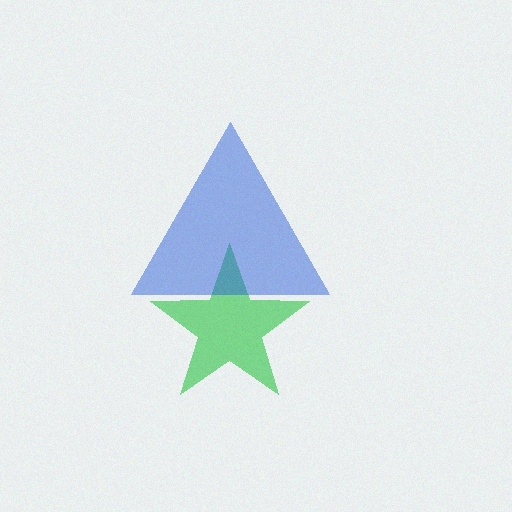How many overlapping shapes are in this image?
There are 2 overlapping shapes in the image.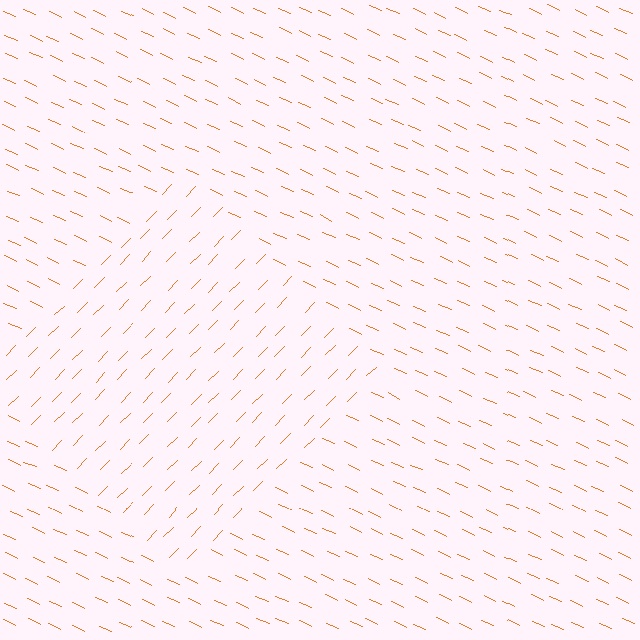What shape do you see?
I see a diamond.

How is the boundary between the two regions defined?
The boundary is defined purely by a change in line orientation (approximately 70 degrees difference). All lines are the same color and thickness.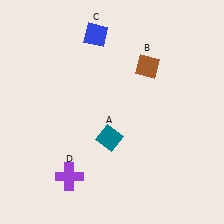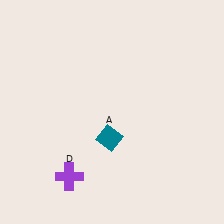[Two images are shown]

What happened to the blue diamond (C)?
The blue diamond (C) was removed in Image 2. It was in the top-left area of Image 1.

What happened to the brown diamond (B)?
The brown diamond (B) was removed in Image 2. It was in the top-right area of Image 1.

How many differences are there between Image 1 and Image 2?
There are 2 differences between the two images.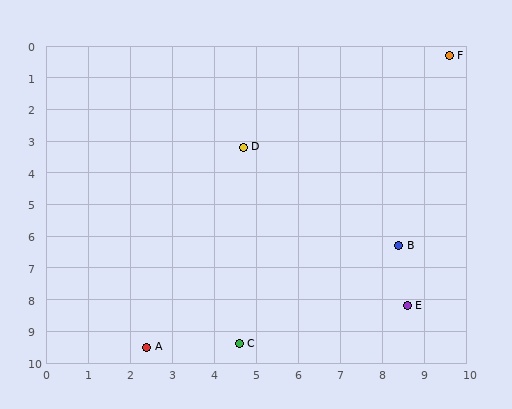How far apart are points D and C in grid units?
Points D and C are about 6.2 grid units apart.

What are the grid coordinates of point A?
Point A is at approximately (2.4, 9.5).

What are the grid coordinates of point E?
Point E is at approximately (8.6, 8.2).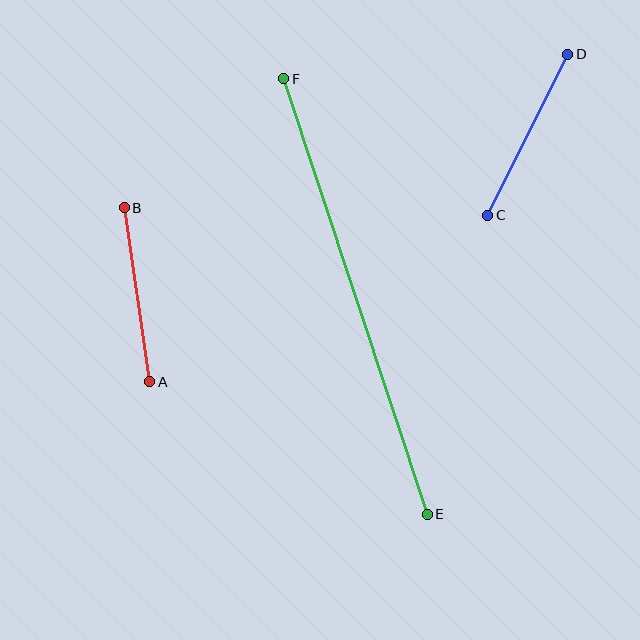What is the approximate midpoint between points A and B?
The midpoint is at approximately (137, 295) pixels.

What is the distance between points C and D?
The distance is approximately 180 pixels.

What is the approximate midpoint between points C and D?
The midpoint is at approximately (528, 135) pixels.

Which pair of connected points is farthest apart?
Points E and F are farthest apart.